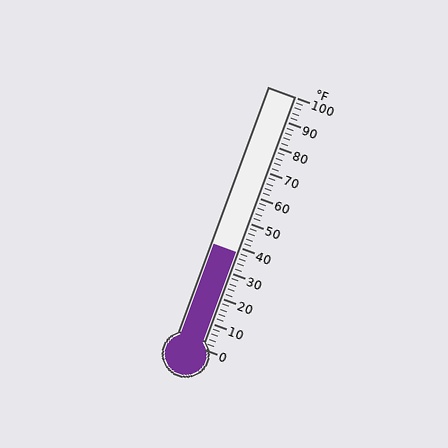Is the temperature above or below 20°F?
The temperature is above 20°F.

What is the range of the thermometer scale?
The thermometer scale ranges from 0°F to 100°F.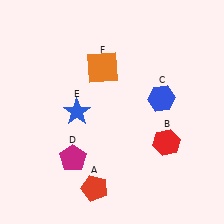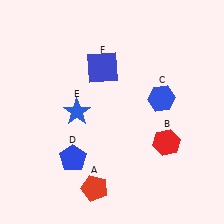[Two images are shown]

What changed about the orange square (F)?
In Image 1, F is orange. In Image 2, it changed to blue.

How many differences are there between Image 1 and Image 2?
There are 2 differences between the two images.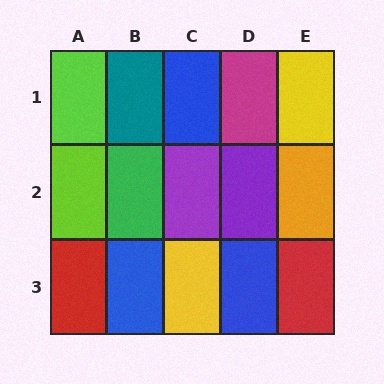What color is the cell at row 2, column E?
Orange.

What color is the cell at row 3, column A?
Red.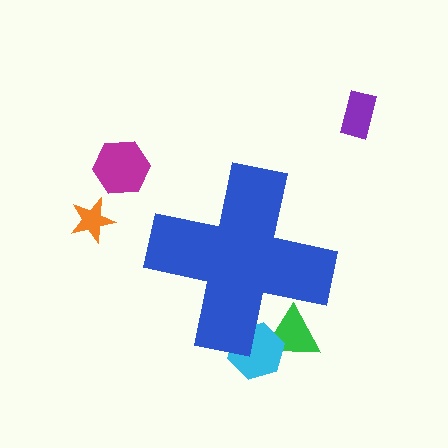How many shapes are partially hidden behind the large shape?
3 shapes are partially hidden.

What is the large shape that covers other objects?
A blue cross.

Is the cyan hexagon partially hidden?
Yes, the cyan hexagon is partially hidden behind the blue cross.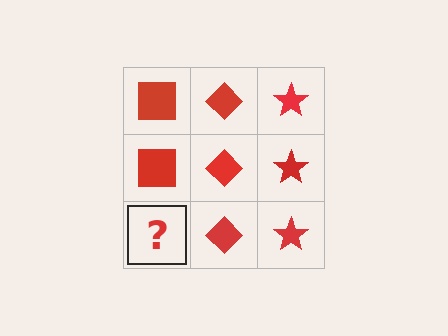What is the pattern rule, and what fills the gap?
The rule is that each column has a consistent shape. The gap should be filled with a red square.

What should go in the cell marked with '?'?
The missing cell should contain a red square.